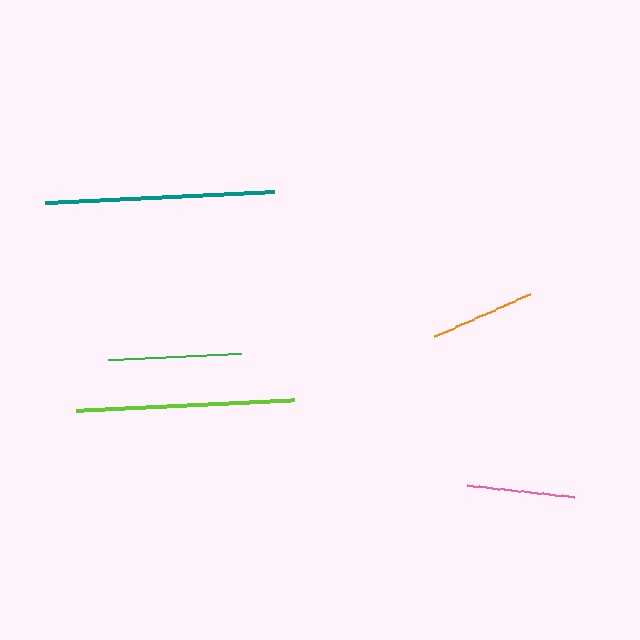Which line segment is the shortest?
The orange line is the shortest at approximately 105 pixels.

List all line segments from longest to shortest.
From longest to shortest: teal, lime, green, pink, orange.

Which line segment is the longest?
The teal line is the longest at approximately 229 pixels.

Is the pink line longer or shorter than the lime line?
The lime line is longer than the pink line.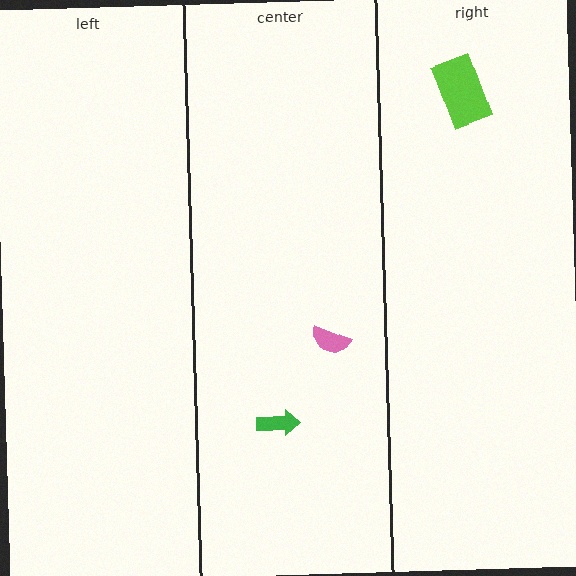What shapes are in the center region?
The green arrow, the pink semicircle.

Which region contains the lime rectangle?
The right region.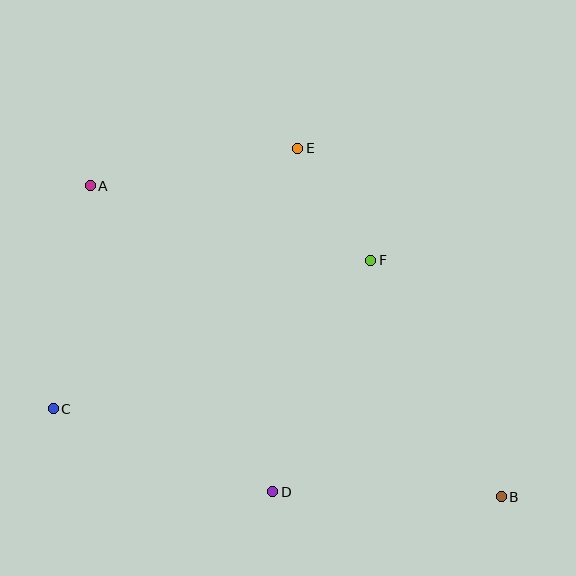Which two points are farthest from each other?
Points A and B are farthest from each other.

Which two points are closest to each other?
Points E and F are closest to each other.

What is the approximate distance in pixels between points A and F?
The distance between A and F is approximately 290 pixels.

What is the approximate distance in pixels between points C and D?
The distance between C and D is approximately 234 pixels.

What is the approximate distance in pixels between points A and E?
The distance between A and E is approximately 211 pixels.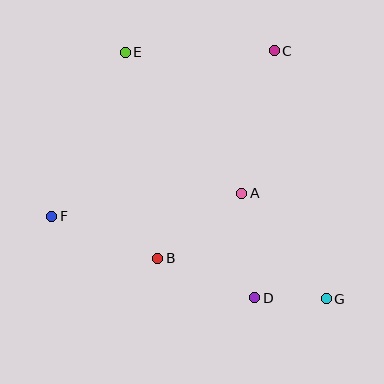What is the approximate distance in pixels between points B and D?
The distance between B and D is approximately 105 pixels.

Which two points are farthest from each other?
Points E and G are farthest from each other.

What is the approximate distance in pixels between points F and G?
The distance between F and G is approximately 286 pixels.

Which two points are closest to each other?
Points D and G are closest to each other.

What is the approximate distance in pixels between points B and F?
The distance between B and F is approximately 114 pixels.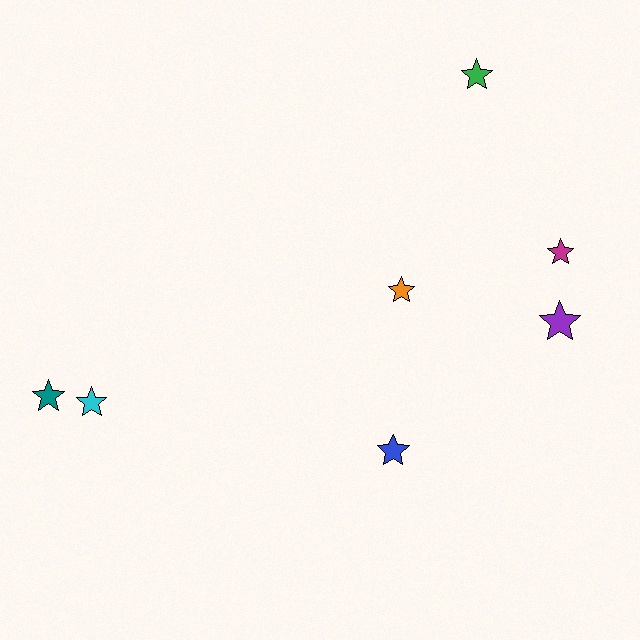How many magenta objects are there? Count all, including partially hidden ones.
There is 1 magenta object.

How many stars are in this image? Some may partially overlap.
There are 7 stars.